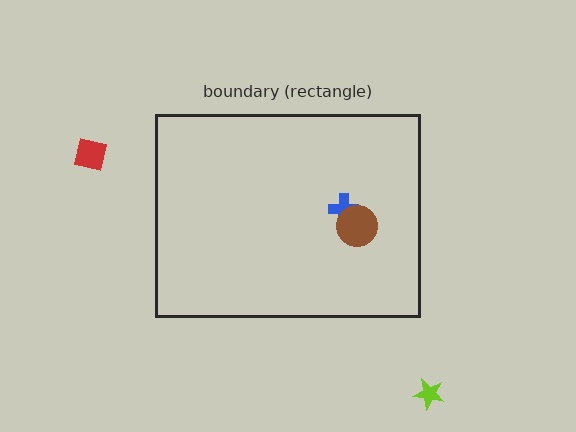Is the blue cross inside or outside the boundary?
Inside.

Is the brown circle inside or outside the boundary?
Inside.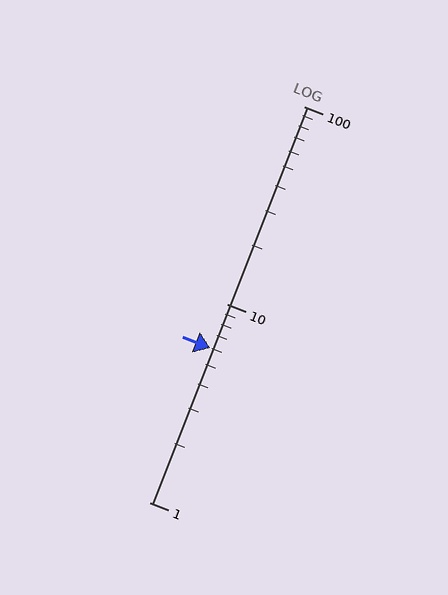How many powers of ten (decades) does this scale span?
The scale spans 2 decades, from 1 to 100.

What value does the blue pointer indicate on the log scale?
The pointer indicates approximately 6.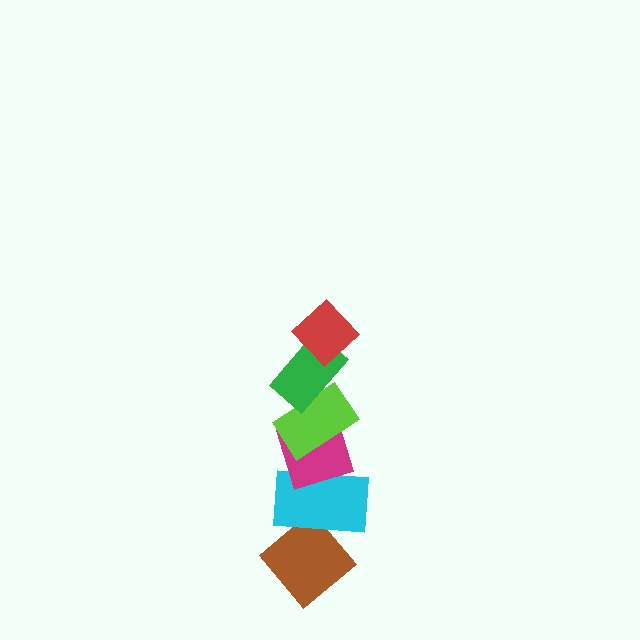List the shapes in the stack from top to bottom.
From top to bottom: the red diamond, the green rectangle, the lime rectangle, the magenta diamond, the cyan rectangle, the brown diamond.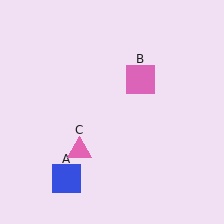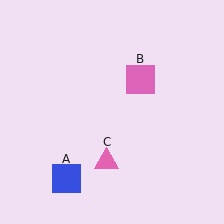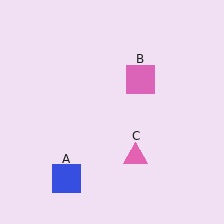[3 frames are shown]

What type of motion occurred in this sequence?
The pink triangle (object C) rotated counterclockwise around the center of the scene.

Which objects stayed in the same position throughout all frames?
Blue square (object A) and pink square (object B) remained stationary.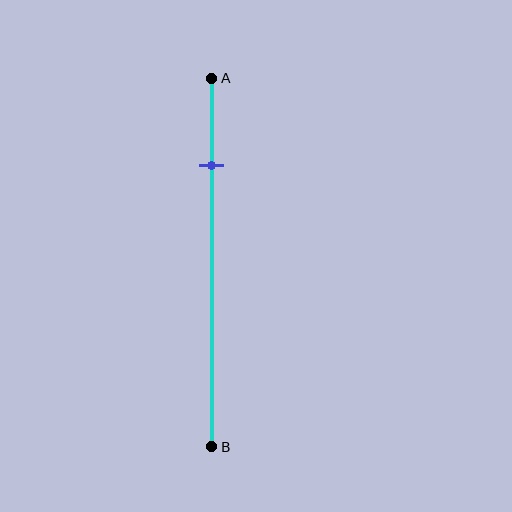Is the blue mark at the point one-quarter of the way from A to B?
Yes, the mark is approximately at the one-quarter point.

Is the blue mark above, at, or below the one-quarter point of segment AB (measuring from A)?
The blue mark is approximately at the one-quarter point of segment AB.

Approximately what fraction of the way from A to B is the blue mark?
The blue mark is approximately 25% of the way from A to B.